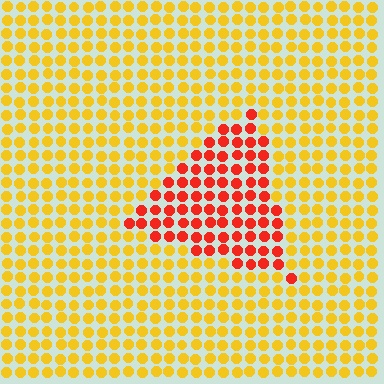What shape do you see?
I see a triangle.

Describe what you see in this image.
The image is filled with small yellow elements in a uniform arrangement. A triangle-shaped region is visible where the elements are tinted to a slightly different hue, forming a subtle color boundary.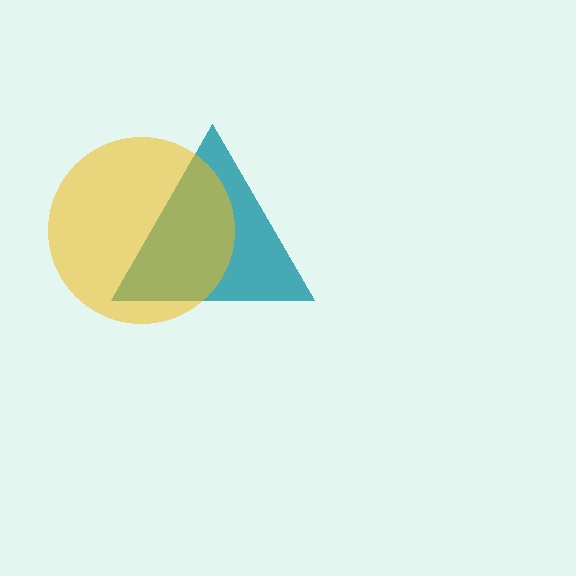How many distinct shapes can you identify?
There are 2 distinct shapes: a teal triangle, a yellow circle.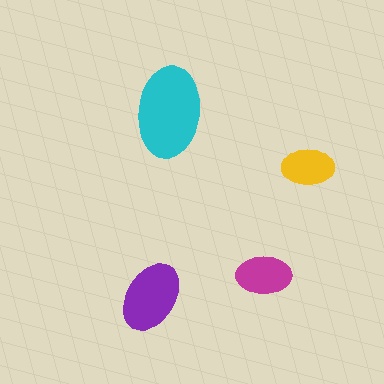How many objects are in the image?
There are 4 objects in the image.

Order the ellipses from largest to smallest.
the cyan one, the purple one, the magenta one, the yellow one.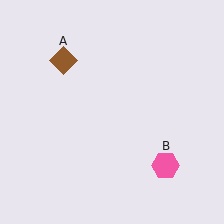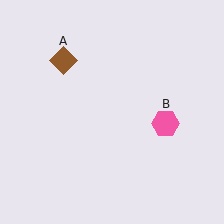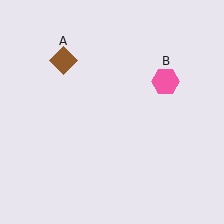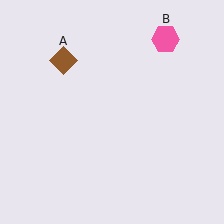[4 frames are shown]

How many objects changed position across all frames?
1 object changed position: pink hexagon (object B).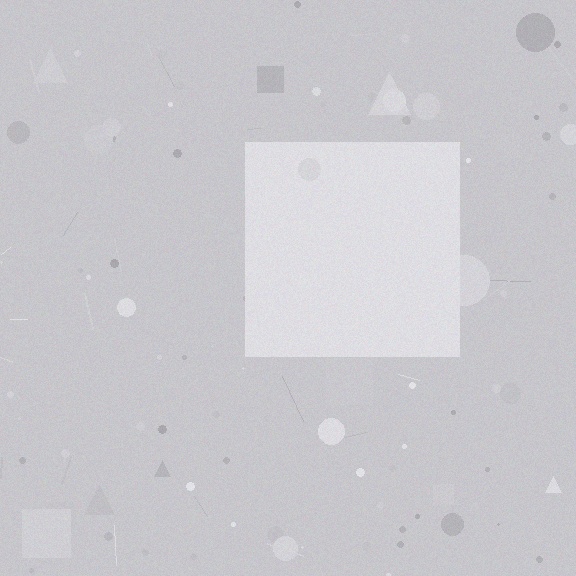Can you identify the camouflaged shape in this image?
The camouflaged shape is a square.